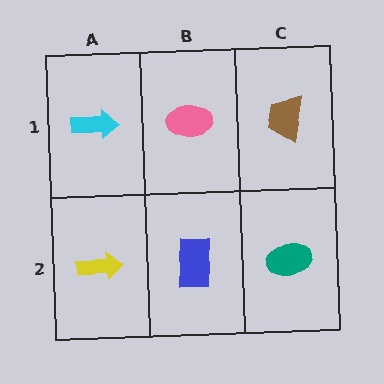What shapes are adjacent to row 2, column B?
A pink ellipse (row 1, column B), a yellow arrow (row 2, column A), a teal ellipse (row 2, column C).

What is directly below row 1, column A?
A yellow arrow.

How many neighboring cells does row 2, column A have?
2.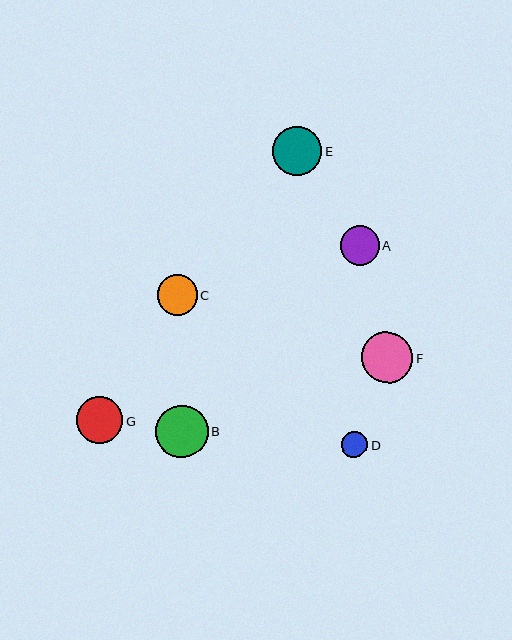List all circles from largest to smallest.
From largest to smallest: B, F, E, G, C, A, D.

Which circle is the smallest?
Circle D is the smallest with a size of approximately 27 pixels.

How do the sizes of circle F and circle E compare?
Circle F and circle E are approximately the same size.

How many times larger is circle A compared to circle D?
Circle A is approximately 1.5 times the size of circle D.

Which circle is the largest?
Circle B is the largest with a size of approximately 53 pixels.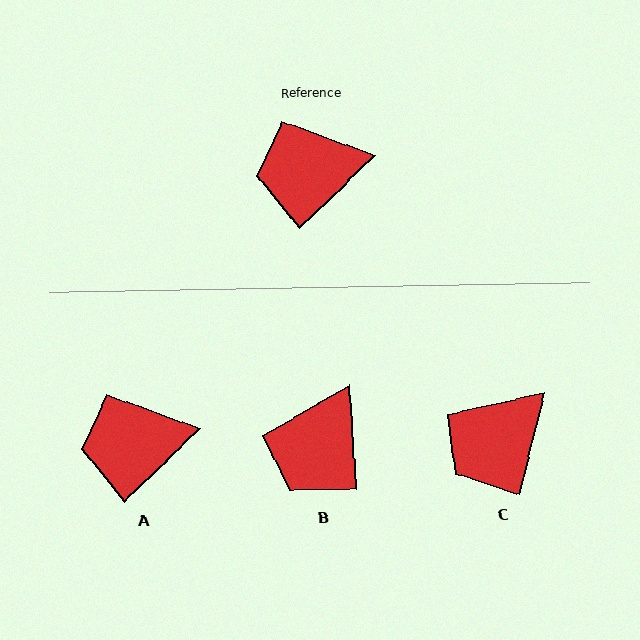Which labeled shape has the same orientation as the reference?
A.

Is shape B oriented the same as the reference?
No, it is off by about 50 degrees.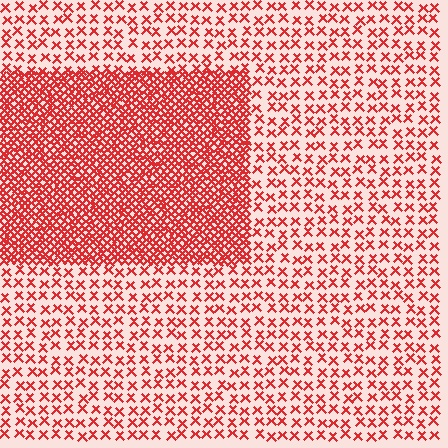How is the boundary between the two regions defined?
The boundary is defined by a change in element density (approximately 3.1x ratio). All elements are the same color, size, and shape.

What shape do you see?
I see a rectangle.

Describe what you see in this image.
The image contains small red elements arranged at two different densities. A rectangle-shaped region is visible where the elements are more densely packed than the surrounding area.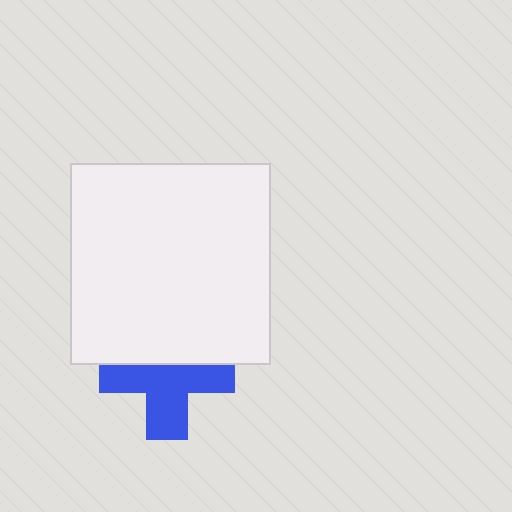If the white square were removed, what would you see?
You would see the complete blue cross.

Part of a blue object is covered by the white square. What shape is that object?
It is a cross.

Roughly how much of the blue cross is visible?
About half of it is visible (roughly 60%).